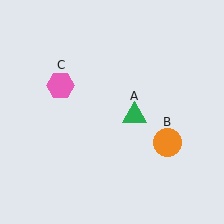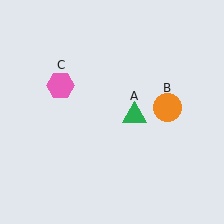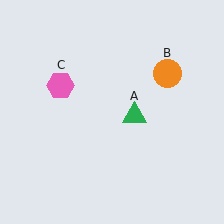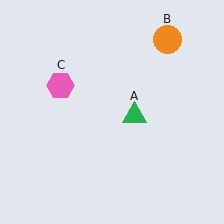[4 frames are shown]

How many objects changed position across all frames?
1 object changed position: orange circle (object B).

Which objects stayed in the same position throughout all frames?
Green triangle (object A) and pink hexagon (object C) remained stationary.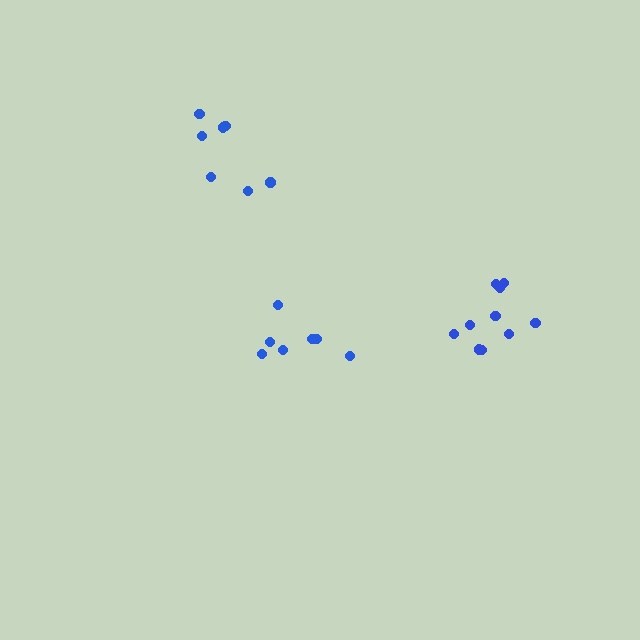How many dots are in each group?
Group 1: 10 dots, Group 2: 7 dots, Group 3: 7 dots (24 total).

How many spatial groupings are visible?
There are 3 spatial groupings.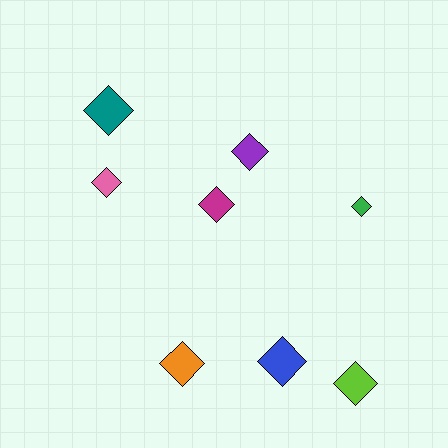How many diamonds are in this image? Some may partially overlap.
There are 8 diamonds.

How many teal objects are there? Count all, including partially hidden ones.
There is 1 teal object.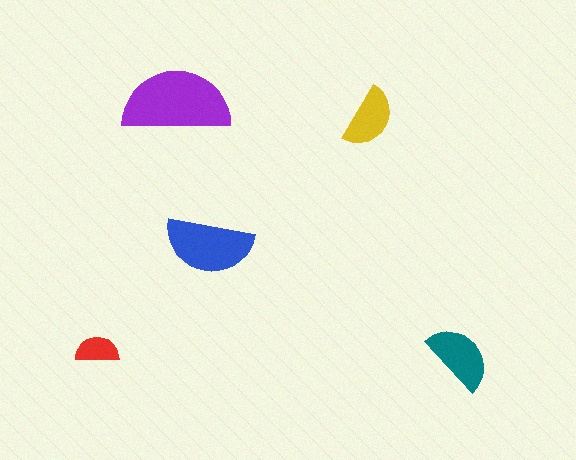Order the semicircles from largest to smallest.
the purple one, the blue one, the teal one, the yellow one, the red one.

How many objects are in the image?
There are 5 objects in the image.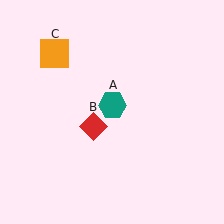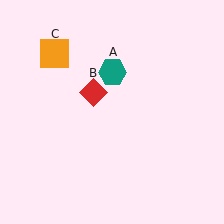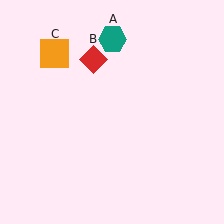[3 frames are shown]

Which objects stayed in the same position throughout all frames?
Orange square (object C) remained stationary.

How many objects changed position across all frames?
2 objects changed position: teal hexagon (object A), red diamond (object B).